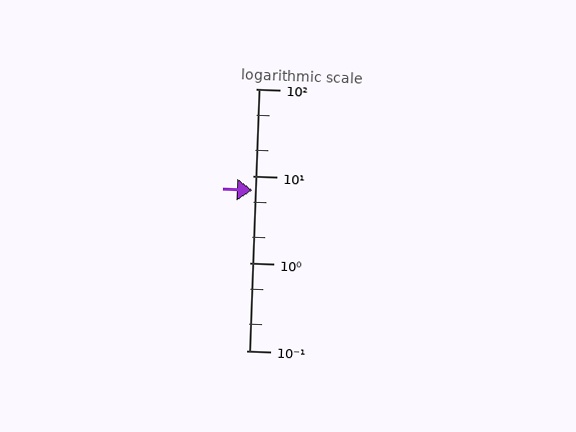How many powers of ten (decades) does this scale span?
The scale spans 3 decades, from 0.1 to 100.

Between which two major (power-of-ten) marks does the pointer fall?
The pointer is between 1 and 10.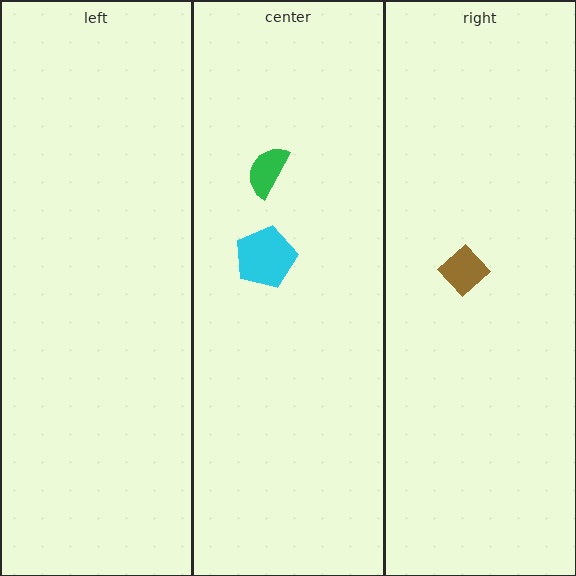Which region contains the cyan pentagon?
The center region.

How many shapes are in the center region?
2.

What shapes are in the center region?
The cyan pentagon, the green semicircle.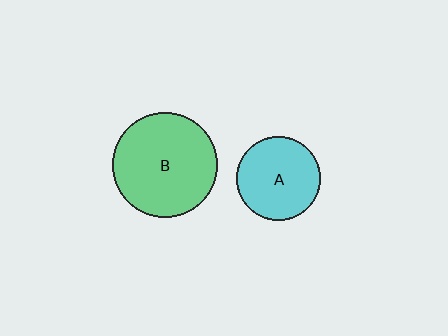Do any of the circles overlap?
No, none of the circles overlap.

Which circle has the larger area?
Circle B (green).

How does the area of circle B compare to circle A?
Approximately 1.6 times.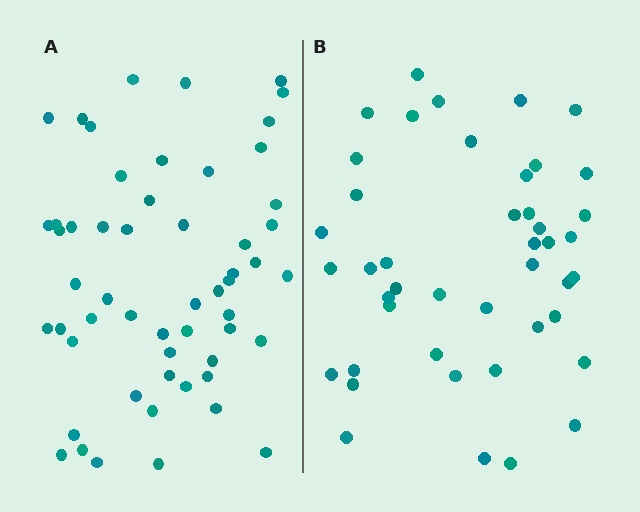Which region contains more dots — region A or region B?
Region A (the left region) has more dots.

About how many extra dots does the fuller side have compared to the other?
Region A has roughly 12 or so more dots than region B.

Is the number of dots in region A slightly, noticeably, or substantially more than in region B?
Region A has noticeably more, but not dramatically so. The ratio is roughly 1.2 to 1.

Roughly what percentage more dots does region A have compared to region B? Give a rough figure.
About 25% more.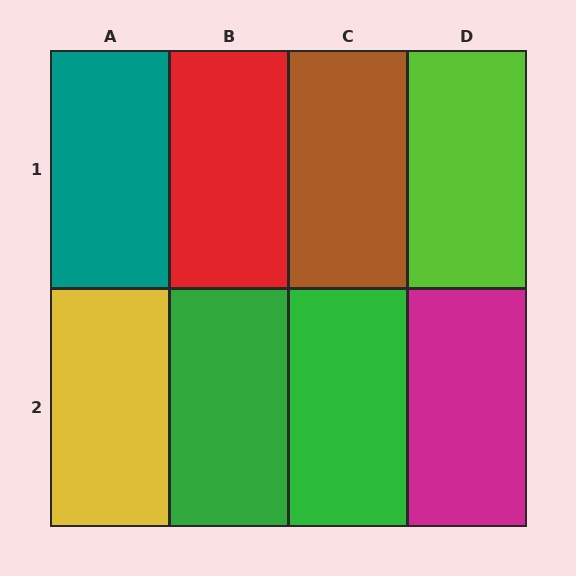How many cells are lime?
1 cell is lime.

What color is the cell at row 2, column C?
Green.